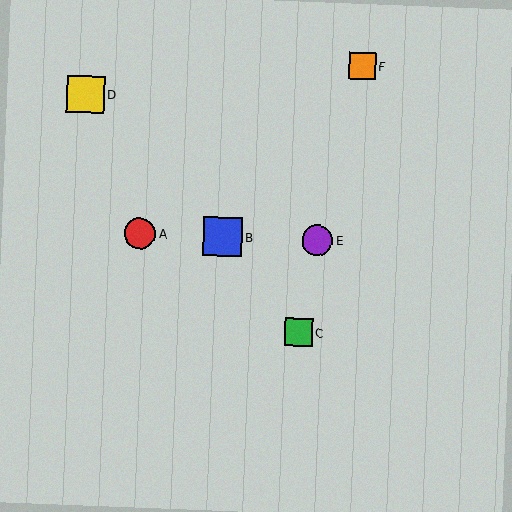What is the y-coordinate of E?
Object E is at y≈240.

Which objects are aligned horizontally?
Objects A, B, E are aligned horizontally.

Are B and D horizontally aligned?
No, B is at y≈237 and D is at y≈94.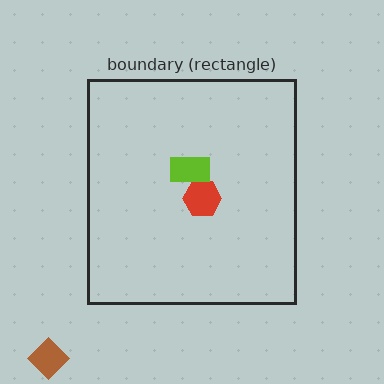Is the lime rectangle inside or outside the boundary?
Inside.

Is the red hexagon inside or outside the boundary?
Inside.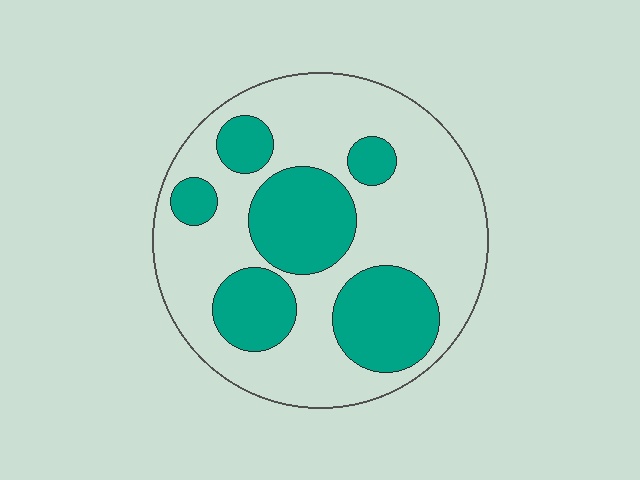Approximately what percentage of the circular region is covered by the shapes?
Approximately 35%.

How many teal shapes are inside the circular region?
6.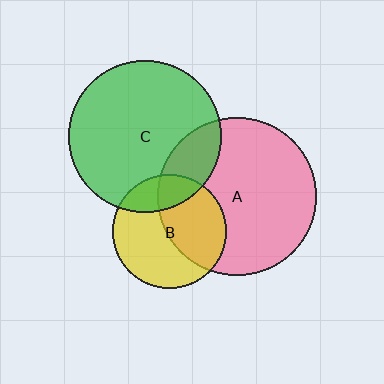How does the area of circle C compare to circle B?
Approximately 1.8 times.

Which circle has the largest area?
Circle A (pink).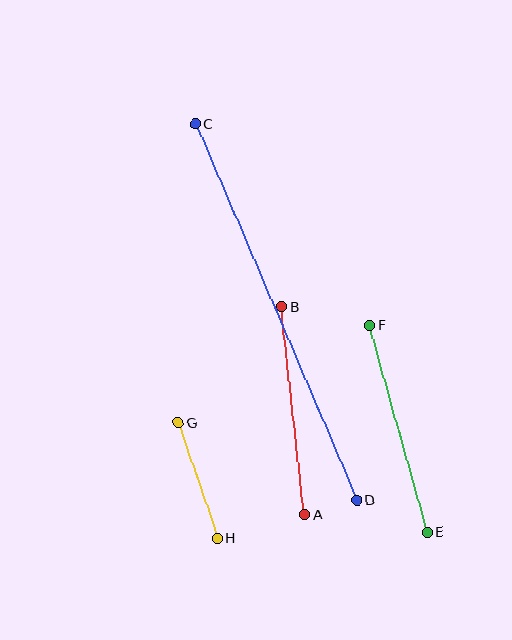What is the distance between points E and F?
The distance is approximately 214 pixels.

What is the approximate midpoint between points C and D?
The midpoint is at approximately (276, 312) pixels.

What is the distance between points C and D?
The distance is approximately 409 pixels.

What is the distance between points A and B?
The distance is approximately 208 pixels.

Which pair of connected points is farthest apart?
Points C and D are farthest apart.